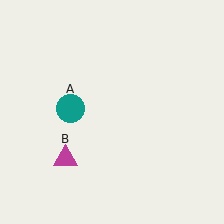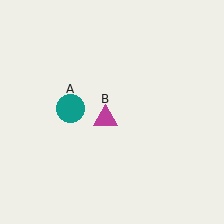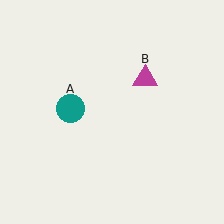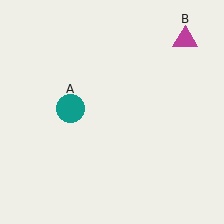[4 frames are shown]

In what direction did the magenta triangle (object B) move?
The magenta triangle (object B) moved up and to the right.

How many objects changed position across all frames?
1 object changed position: magenta triangle (object B).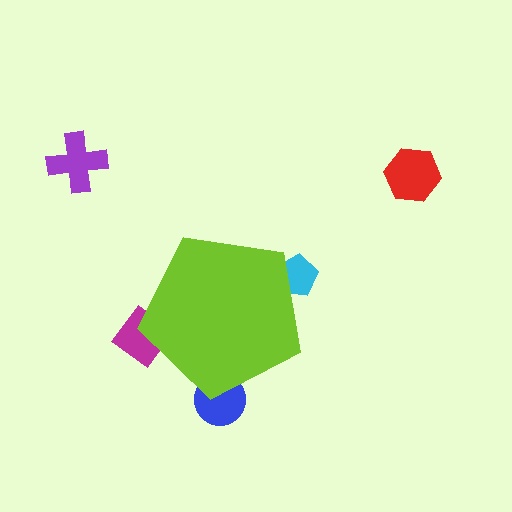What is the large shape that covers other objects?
A lime pentagon.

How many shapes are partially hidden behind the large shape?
3 shapes are partially hidden.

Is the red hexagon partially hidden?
No, the red hexagon is fully visible.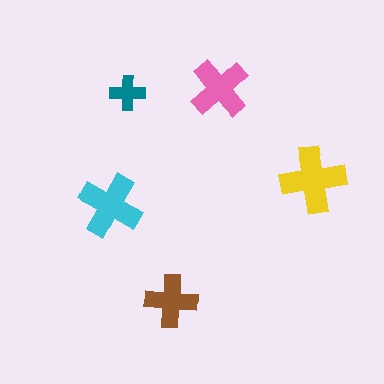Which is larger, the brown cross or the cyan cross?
The cyan one.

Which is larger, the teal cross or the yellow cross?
The yellow one.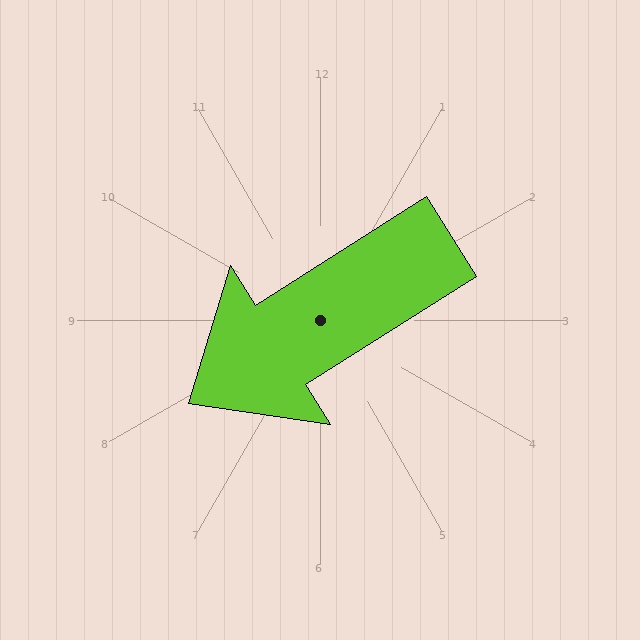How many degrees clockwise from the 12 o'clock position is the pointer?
Approximately 238 degrees.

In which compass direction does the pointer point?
Southwest.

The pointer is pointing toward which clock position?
Roughly 8 o'clock.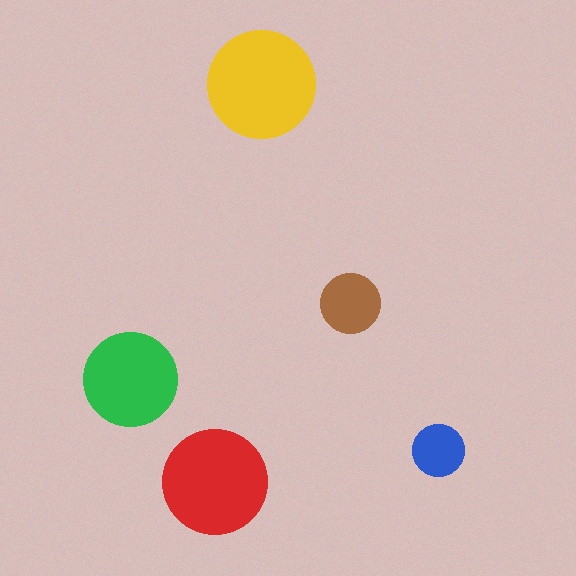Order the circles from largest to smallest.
the yellow one, the red one, the green one, the brown one, the blue one.